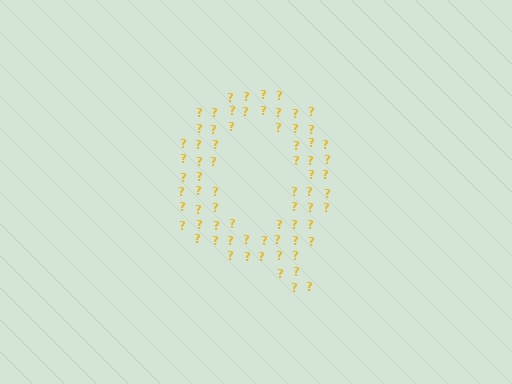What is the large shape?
The large shape is the letter Q.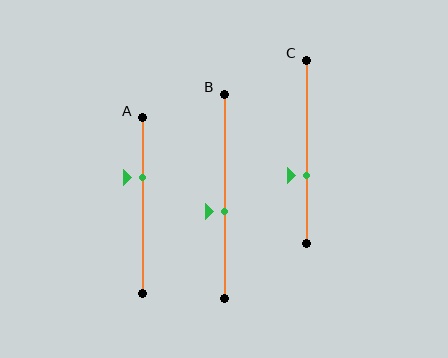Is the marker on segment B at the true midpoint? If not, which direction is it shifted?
No, the marker on segment B is shifted downward by about 8% of the segment length.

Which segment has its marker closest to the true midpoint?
Segment B has its marker closest to the true midpoint.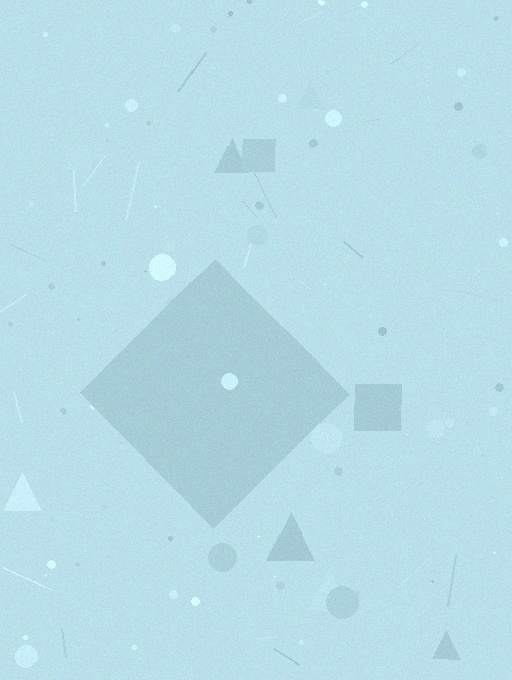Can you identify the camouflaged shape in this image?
The camouflaged shape is a diamond.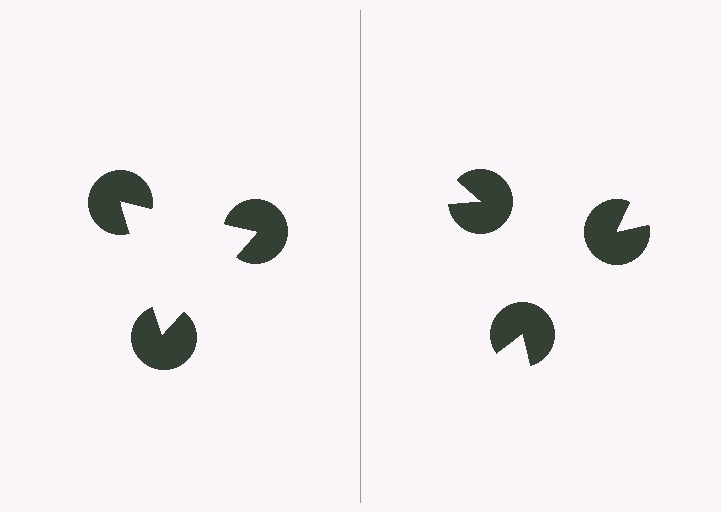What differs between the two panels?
The pac-man discs are positioned identically on both sides; only the wedge orientations differ. On the left they align to a triangle; on the right they are misaligned.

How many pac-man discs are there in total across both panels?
6 — 3 on each side.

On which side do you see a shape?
An illusory triangle appears on the left side. On the right side the wedge cuts are rotated, so no coherent shape forms.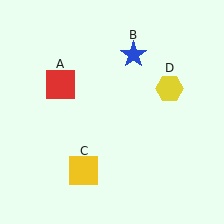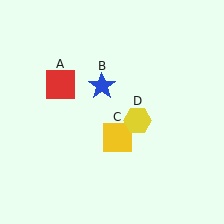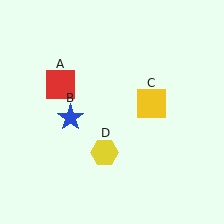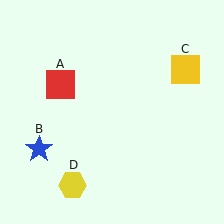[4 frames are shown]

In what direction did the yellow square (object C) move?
The yellow square (object C) moved up and to the right.